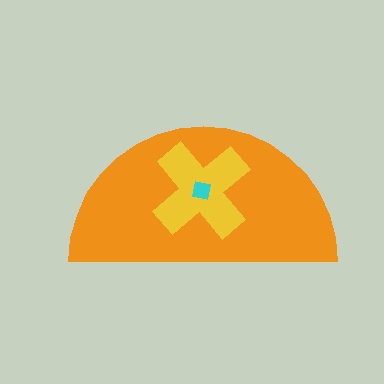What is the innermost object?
The cyan square.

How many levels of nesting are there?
3.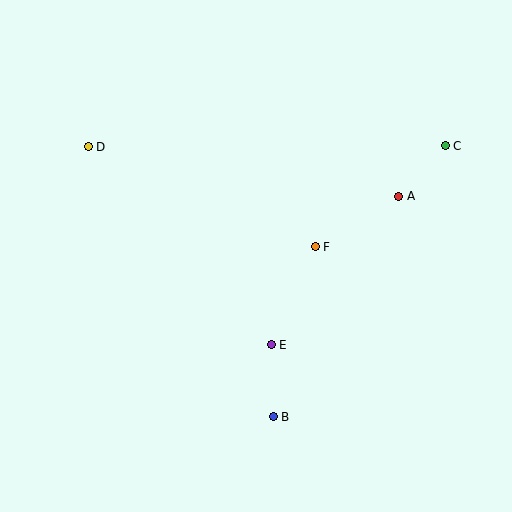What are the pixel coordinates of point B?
Point B is at (273, 417).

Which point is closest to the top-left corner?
Point D is closest to the top-left corner.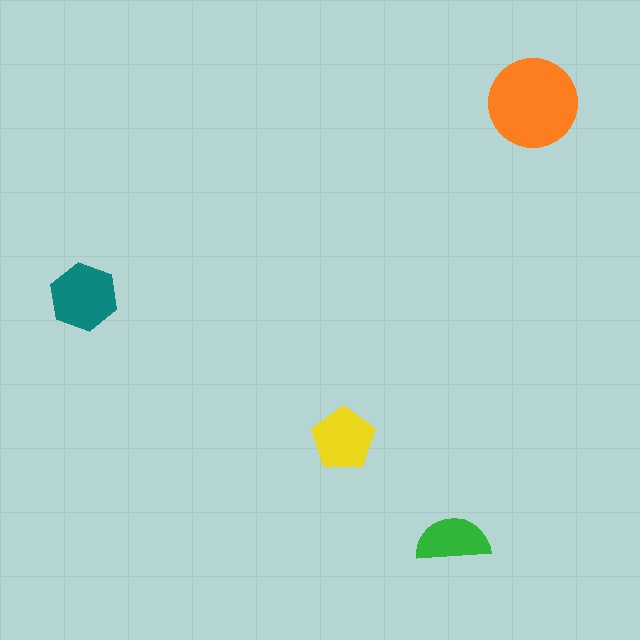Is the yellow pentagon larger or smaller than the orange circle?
Smaller.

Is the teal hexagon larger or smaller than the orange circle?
Smaller.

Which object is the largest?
The orange circle.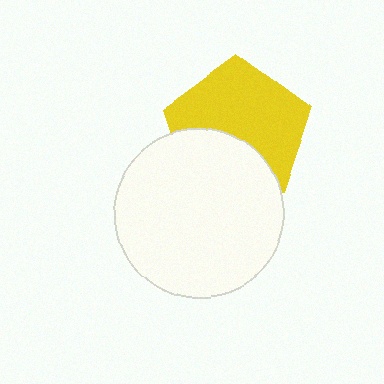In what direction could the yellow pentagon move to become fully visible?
The yellow pentagon could move up. That would shift it out from behind the white circle entirely.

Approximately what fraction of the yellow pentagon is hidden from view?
Roughly 37% of the yellow pentagon is hidden behind the white circle.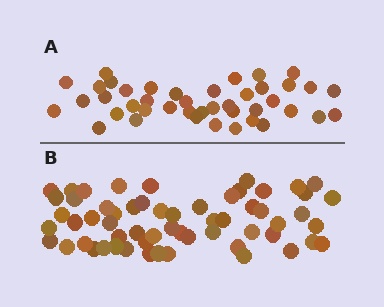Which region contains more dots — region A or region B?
Region B (the bottom region) has more dots.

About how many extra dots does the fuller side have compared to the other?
Region B has approximately 15 more dots than region A.